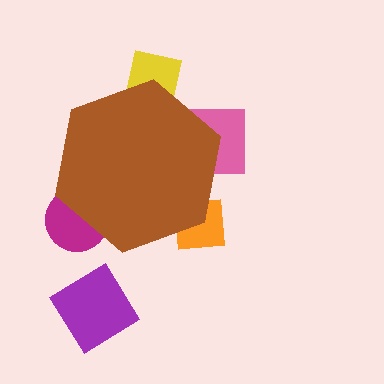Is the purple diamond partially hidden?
No, the purple diamond is fully visible.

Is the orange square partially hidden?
Yes, the orange square is partially hidden behind the brown hexagon.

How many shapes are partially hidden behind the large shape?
4 shapes are partially hidden.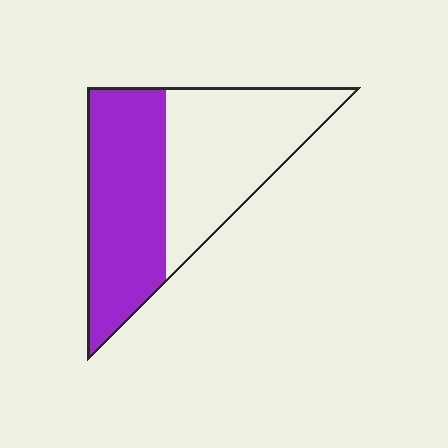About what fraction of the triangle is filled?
About one half (1/2).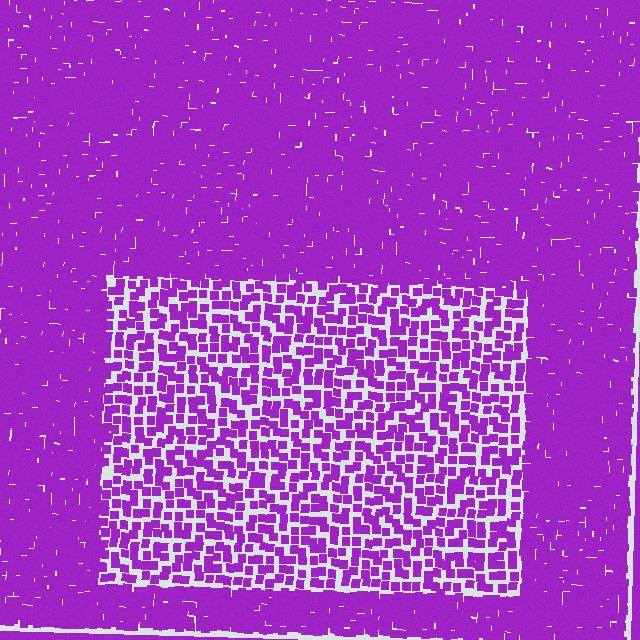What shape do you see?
I see a rectangle.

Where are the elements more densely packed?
The elements are more densely packed outside the rectangle boundary.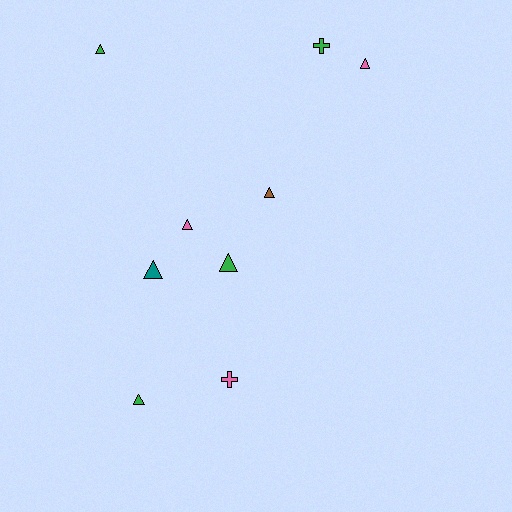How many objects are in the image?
There are 9 objects.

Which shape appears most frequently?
Triangle, with 7 objects.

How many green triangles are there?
There are 3 green triangles.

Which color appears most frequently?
Green, with 4 objects.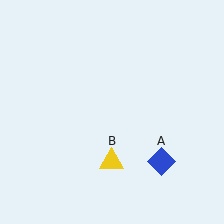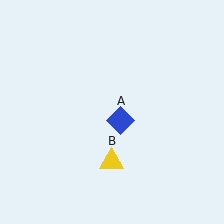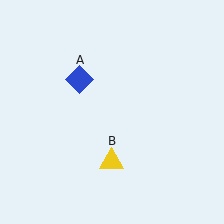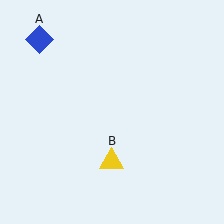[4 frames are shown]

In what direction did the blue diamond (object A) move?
The blue diamond (object A) moved up and to the left.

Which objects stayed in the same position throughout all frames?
Yellow triangle (object B) remained stationary.